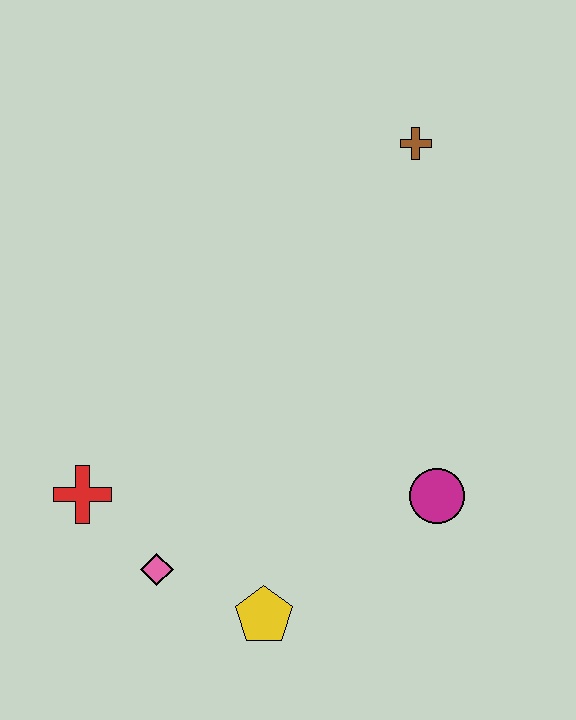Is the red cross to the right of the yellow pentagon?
No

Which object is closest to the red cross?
The pink diamond is closest to the red cross.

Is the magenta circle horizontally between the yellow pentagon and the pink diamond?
No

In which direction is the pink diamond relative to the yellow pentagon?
The pink diamond is to the left of the yellow pentagon.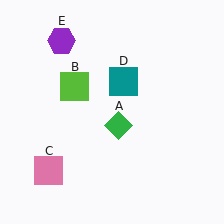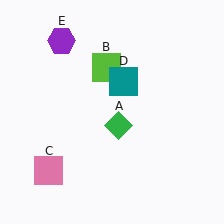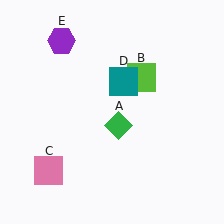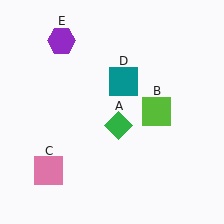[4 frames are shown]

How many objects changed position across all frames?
1 object changed position: lime square (object B).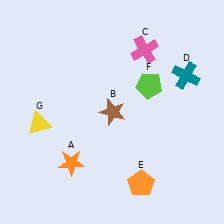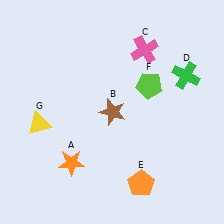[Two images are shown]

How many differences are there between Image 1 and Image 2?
There is 1 difference between the two images.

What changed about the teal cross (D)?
In Image 1, D is teal. In Image 2, it changed to green.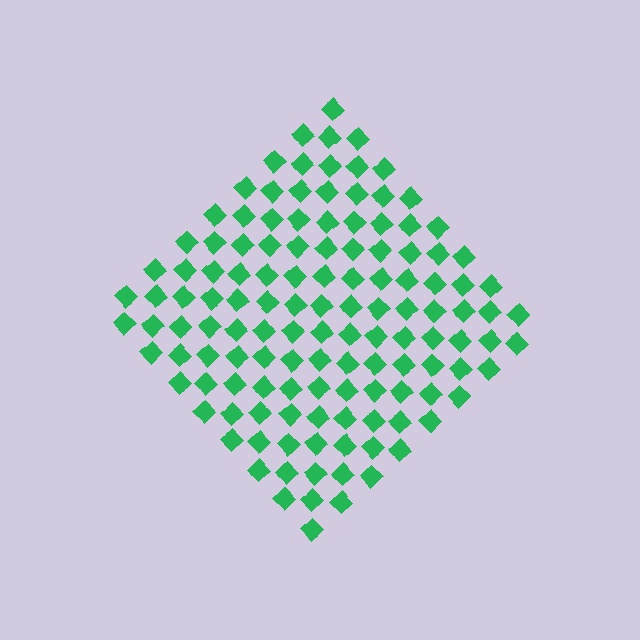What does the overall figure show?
The overall figure shows a diamond.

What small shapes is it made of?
It is made of small diamonds.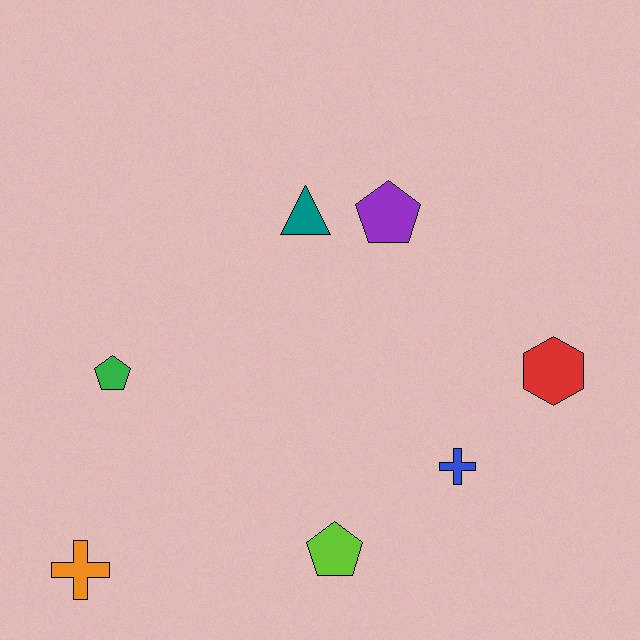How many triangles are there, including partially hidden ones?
There is 1 triangle.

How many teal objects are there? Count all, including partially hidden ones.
There is 1 teal object.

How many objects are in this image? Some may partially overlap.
There are 7 objects.